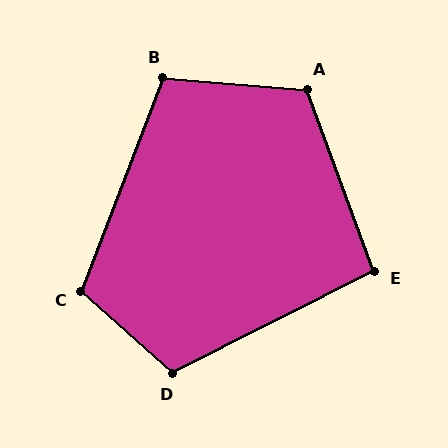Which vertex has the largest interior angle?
A, at approximately 115 degrees.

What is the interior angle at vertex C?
Approximately 111 degrees (obtuse).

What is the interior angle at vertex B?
Approximately 107 degrees (obtuse).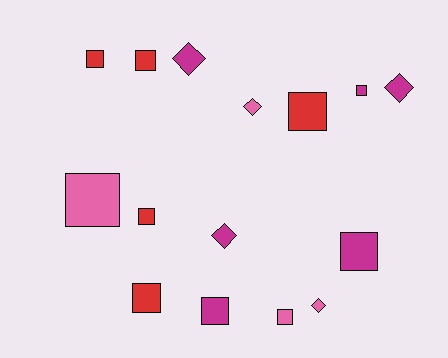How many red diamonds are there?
There are no red diamonds.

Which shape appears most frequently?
Square, with 10 objects.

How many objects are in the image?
There are 15 objects.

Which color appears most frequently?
Magenta, with 6 objects.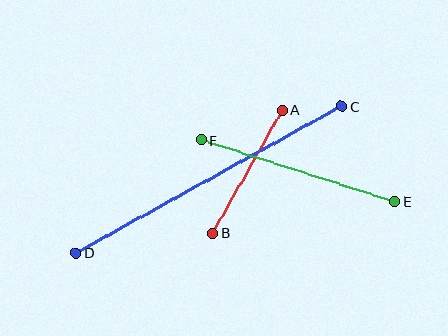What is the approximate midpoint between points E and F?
The midpoint is at approximately (298, 171) pixels.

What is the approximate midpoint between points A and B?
The midpoint is at approximately (247, 171) pixels.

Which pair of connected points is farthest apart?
Points C and D are farthest apart.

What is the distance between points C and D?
The distance is approximately 303 pixels.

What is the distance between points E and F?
The distance is approximately 203 pixels.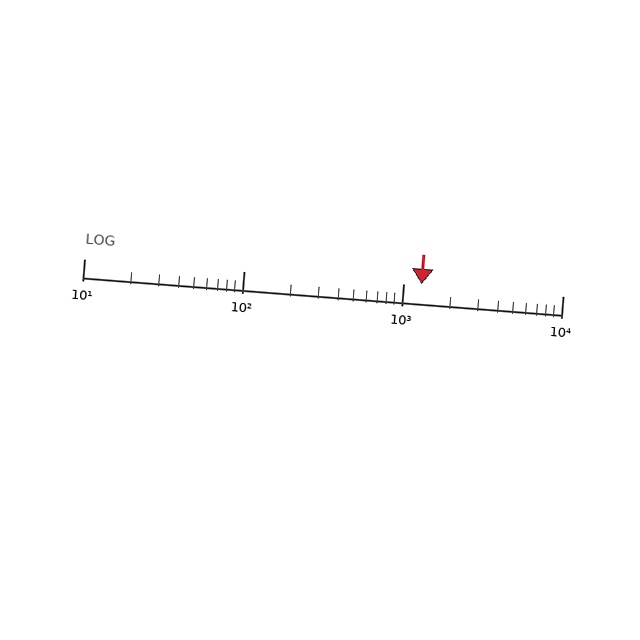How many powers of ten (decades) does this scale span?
The scale spans 3 decades, from 10 to 10000.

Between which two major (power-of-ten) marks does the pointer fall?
The pointer is between 1000 and 10000.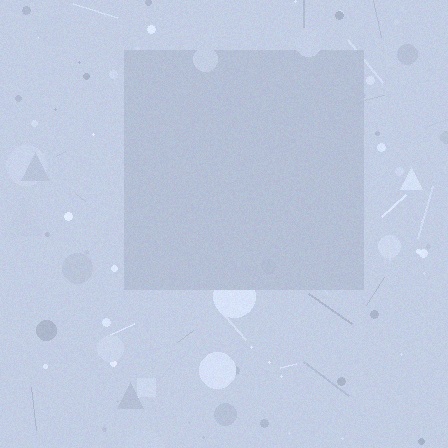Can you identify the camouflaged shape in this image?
The camouflaged shape is a square.